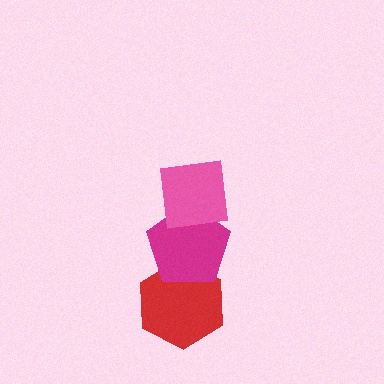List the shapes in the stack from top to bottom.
From top to bottom: the pink square, the magenta pentagon, the red hexagon.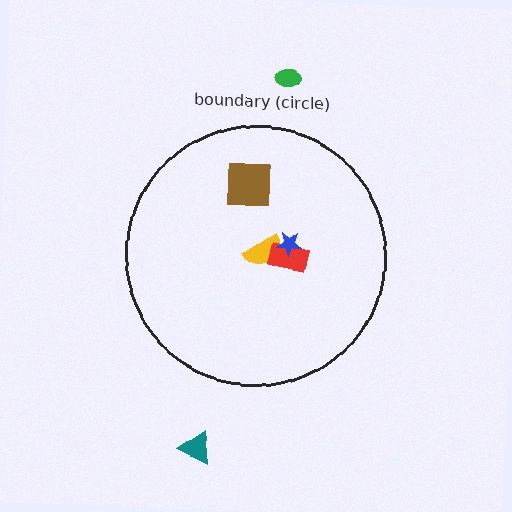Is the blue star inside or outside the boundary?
Inside.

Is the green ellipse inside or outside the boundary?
Outside.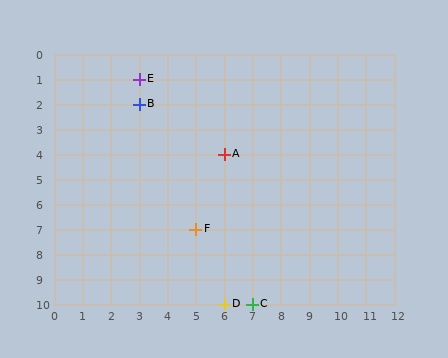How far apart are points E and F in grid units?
Points E and F are 2 columns and 6 rows apart (about 6.3 grid units diagonally).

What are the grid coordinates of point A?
Point A is at grid coordinates (6, 4).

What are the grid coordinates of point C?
Point C is at grid coordinates (7, 10).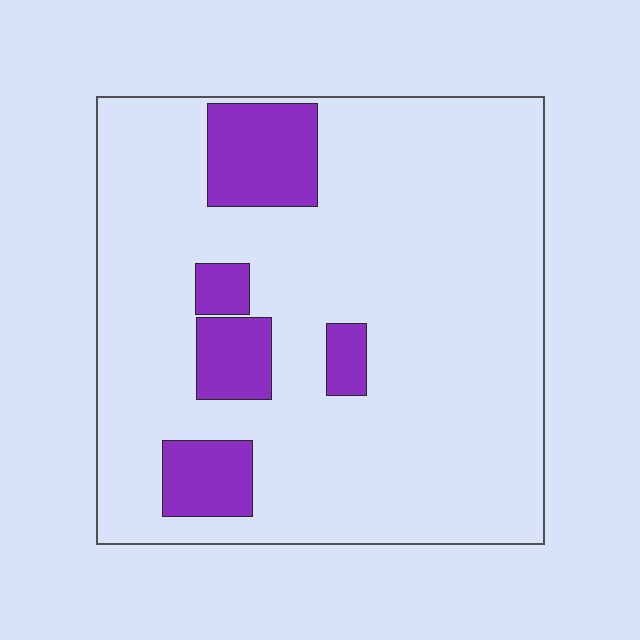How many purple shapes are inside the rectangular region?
5.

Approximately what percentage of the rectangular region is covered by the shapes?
Approximately 15%.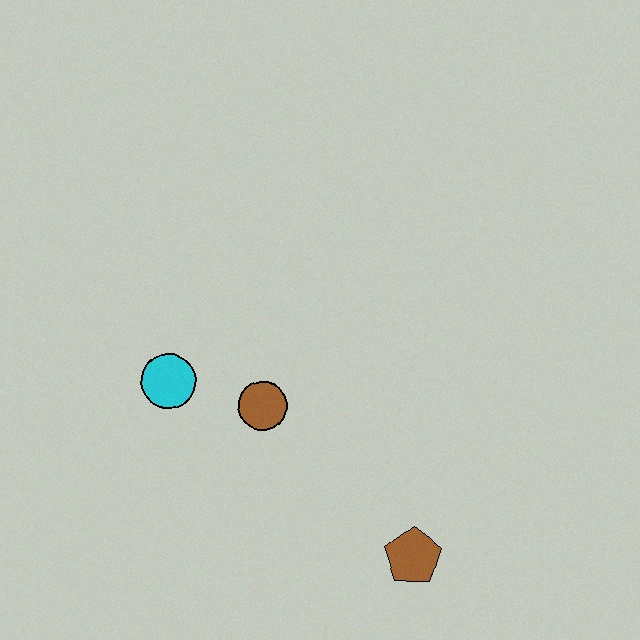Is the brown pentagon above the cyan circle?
No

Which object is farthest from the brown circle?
The brown pentagon is farthest from the brown circle.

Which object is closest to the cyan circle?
The brown circle is closest to the cyan circle.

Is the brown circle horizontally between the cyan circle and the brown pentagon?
Yes